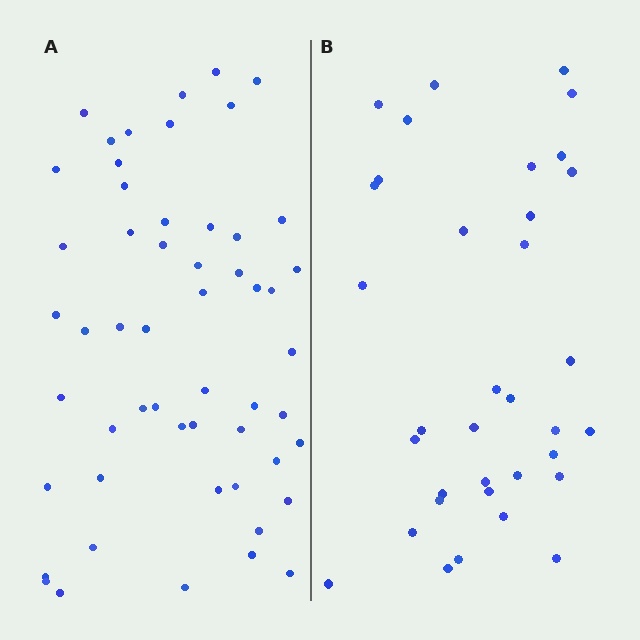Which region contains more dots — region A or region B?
Region A (the left region) has more dots.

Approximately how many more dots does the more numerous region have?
Region A has approximately 20 more dots than region B.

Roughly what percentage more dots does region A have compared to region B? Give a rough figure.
About 55% more.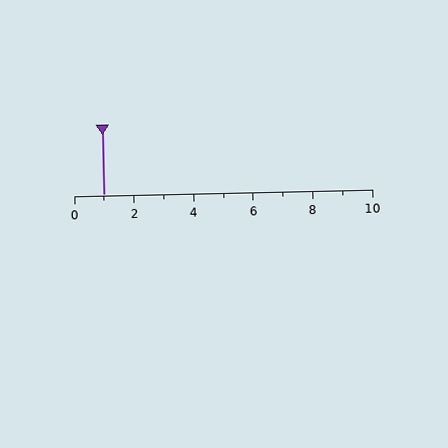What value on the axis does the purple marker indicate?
The marker indicates approximately 1.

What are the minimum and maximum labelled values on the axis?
The axis runs from 0 to 10.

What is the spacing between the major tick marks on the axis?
The major ticks are spaced 2 apart.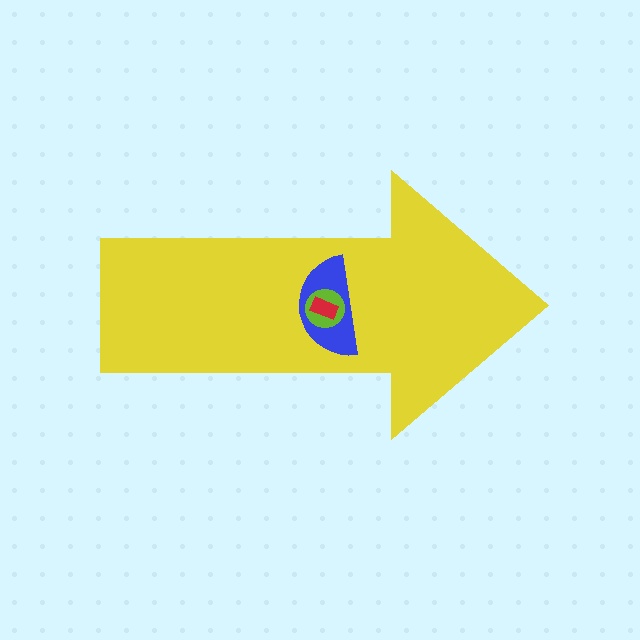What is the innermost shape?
The red rectangle.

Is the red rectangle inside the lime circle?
Yes.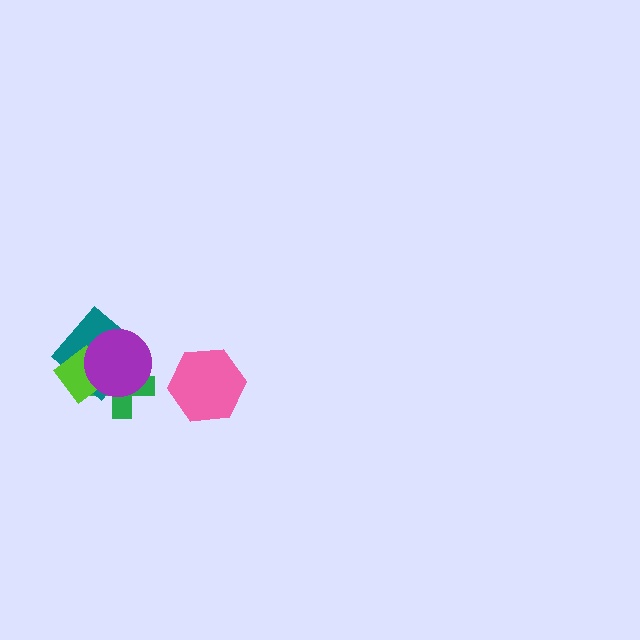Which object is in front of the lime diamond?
The purple circle is in front of the lime diamond.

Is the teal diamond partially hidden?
Yes, it is partially covered by another shape.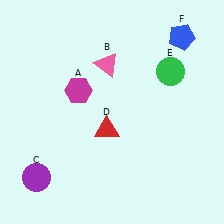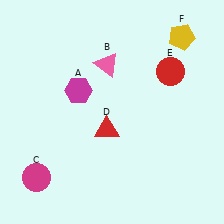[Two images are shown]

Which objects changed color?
C changed from purple to magenta. E changed from green to red. F changed from blue to yellow.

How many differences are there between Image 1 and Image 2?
There are 3 differences between the two images.